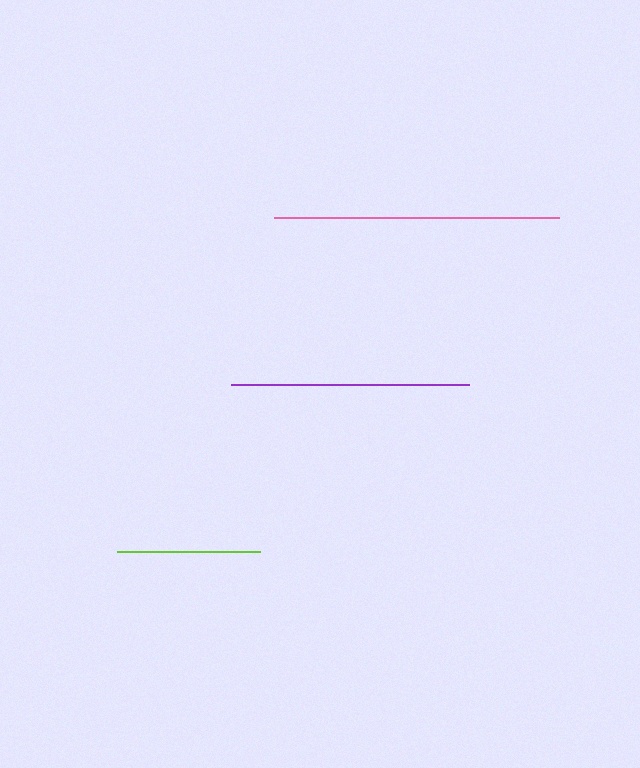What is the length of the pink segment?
The pink segment is approximately 285 pixels long.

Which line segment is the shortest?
The lime line is the shortest at approximately 143 pixels.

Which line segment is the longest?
The pink line is the longest at approximately 285 pixels.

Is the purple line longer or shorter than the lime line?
The purple line is longer than the lime line.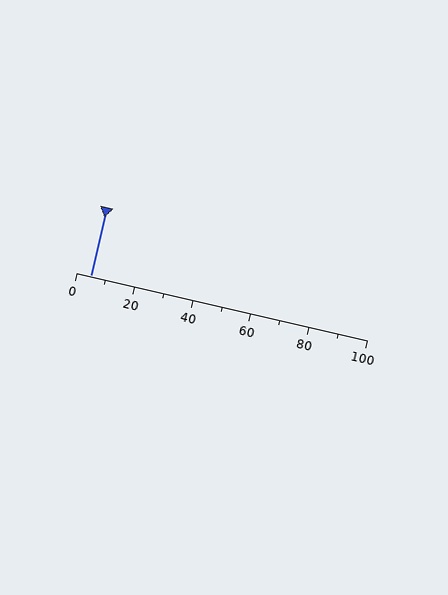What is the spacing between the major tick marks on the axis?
The major ticks are spaced 20 apart.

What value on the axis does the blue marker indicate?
The marker indicates approximately 5.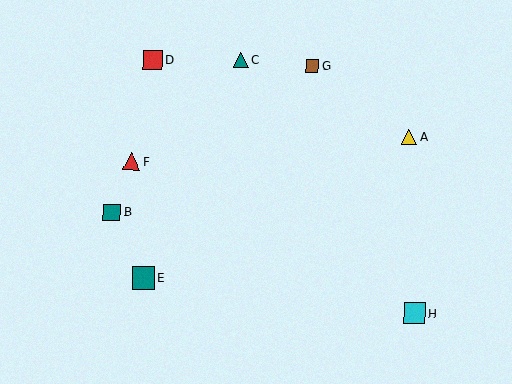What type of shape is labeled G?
Shape G is a brown square.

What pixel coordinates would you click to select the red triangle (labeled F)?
Click at (131, 162) to select the red triangle F.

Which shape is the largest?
The teal square (labeled E) is the largest.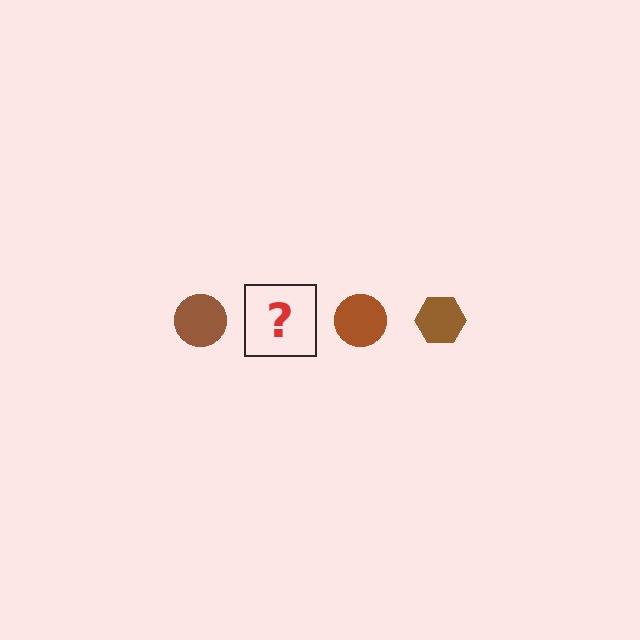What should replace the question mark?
The question mark should be replaced with a brown hexagon.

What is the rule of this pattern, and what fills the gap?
The rule is that the pattern cycles through circle, hexagon shapes in brown. The gap should be filled with a brown hexagon.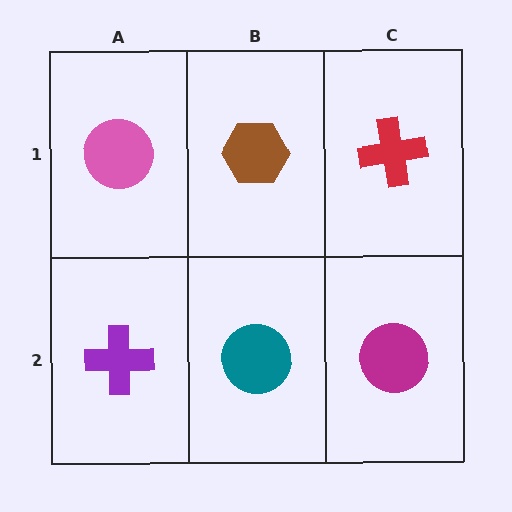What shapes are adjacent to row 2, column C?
A red cross (row 1, column C), a teal circle (row 2, column B).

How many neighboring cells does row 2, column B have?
3.